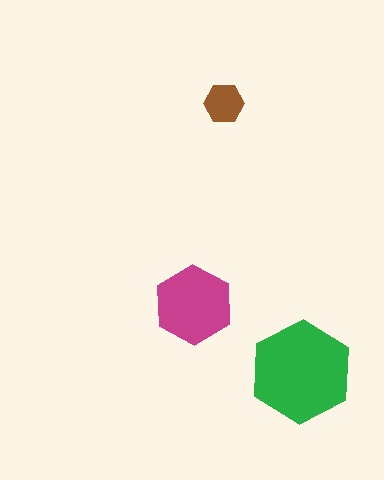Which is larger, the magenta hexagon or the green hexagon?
The green one.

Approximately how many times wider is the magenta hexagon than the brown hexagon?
About 2 times wider.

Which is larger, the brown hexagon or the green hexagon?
The green one.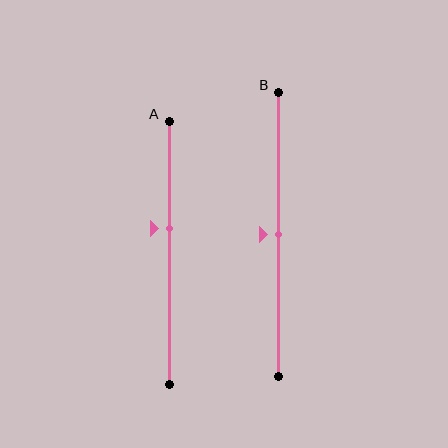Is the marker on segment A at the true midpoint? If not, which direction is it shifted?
No, the marker on segment A is shifted upward by about 9% of the segment length.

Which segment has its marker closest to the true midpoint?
Segment B has its marker closest to the true midpoint.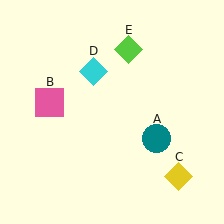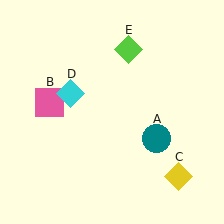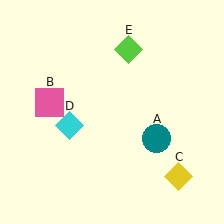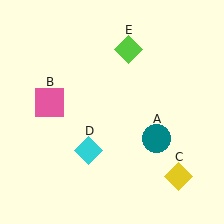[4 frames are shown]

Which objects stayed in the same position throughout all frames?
Teal circle (object A) and pink square (object B) and yellow diamond (object C) and lime diamond (object E) remained stationary.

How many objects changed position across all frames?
1 object changed position: cyan diamond (object D).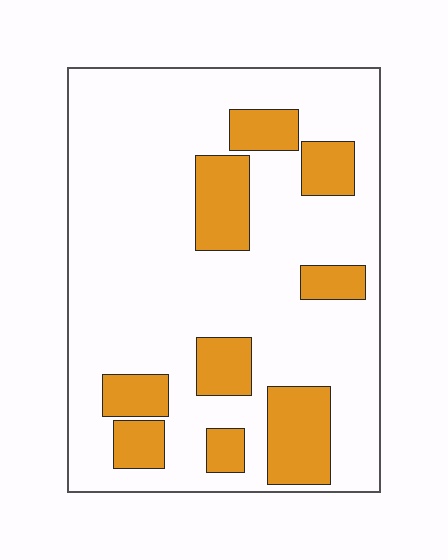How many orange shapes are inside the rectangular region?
9.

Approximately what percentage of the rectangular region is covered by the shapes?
Approximately 25%.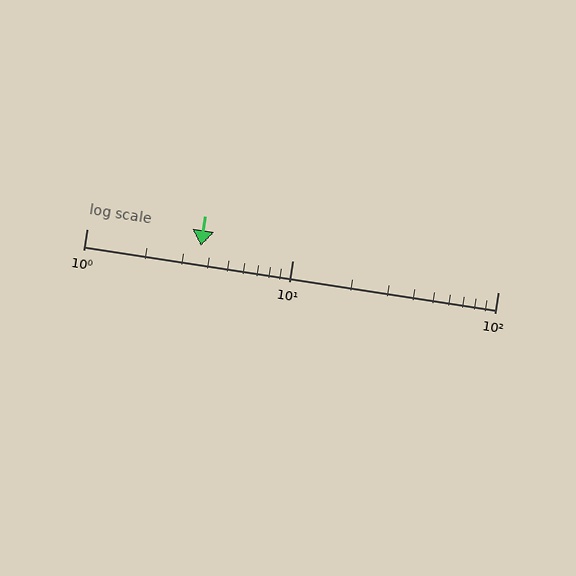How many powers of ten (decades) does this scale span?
The scale spans 2 decades, from 1 to 100.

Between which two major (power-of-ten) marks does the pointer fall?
The pointer is between 1 and 10.